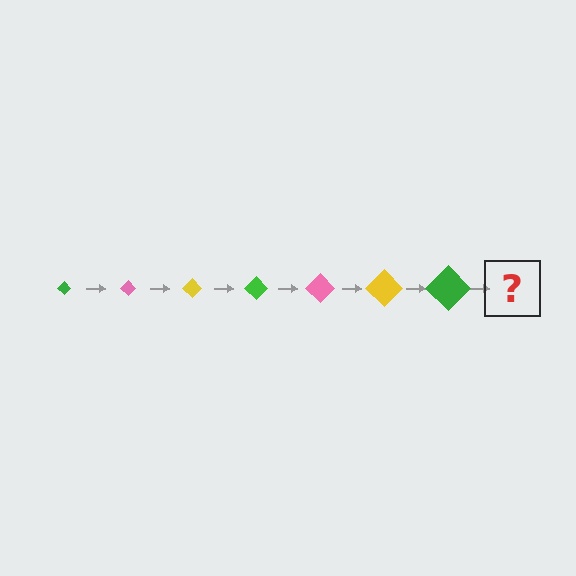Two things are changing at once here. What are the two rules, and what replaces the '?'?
The two rules are that the diamond grows larger each step and the color cycles through green, pink, and yellow. The '?' should be a pink diamond, larger than the previous one.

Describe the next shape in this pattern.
It should be a pink diamond, larger than the previous one.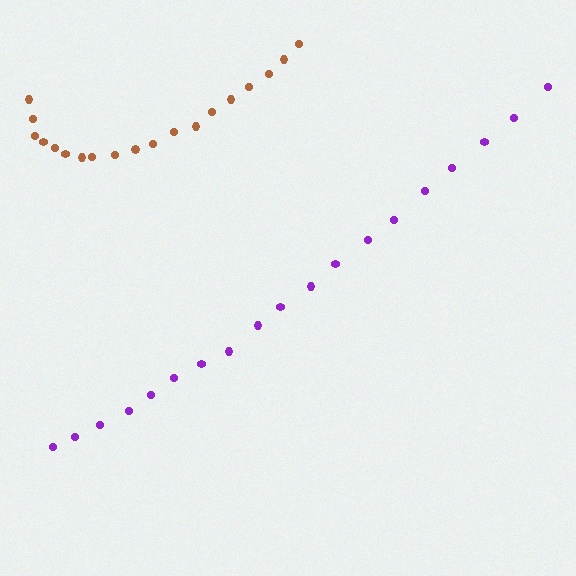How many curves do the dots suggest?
There are 2 distinct paths.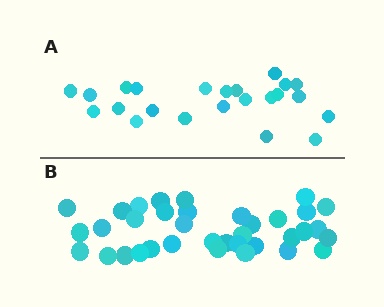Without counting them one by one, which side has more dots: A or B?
Region B (the bottom region) has more dots.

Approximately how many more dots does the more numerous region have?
Region B has approximately 15 more dots than region A.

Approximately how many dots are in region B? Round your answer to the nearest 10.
About 40 dots. (The exact count is 36, which rounds to 40.)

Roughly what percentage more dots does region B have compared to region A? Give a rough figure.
About 55% more.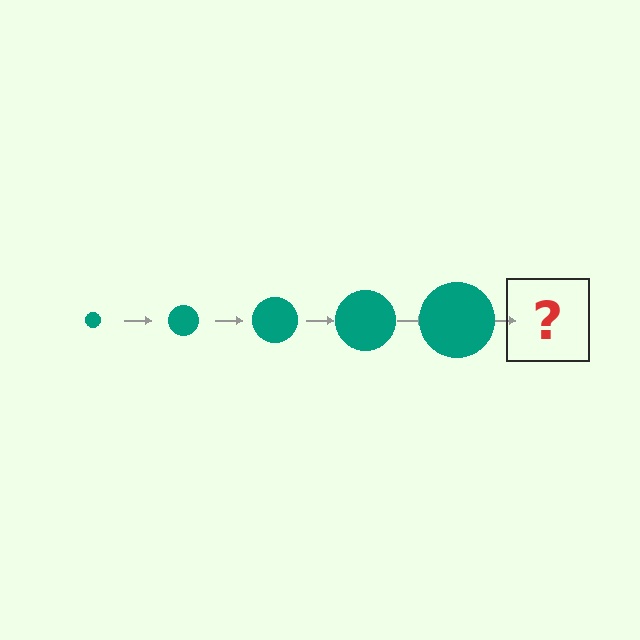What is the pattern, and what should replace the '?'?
The pattern is that the circle gets progressively larger each step. The '?' should be a teal circle, larger than the previous one.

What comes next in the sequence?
The next element should be a teal circle, larger than the previous one.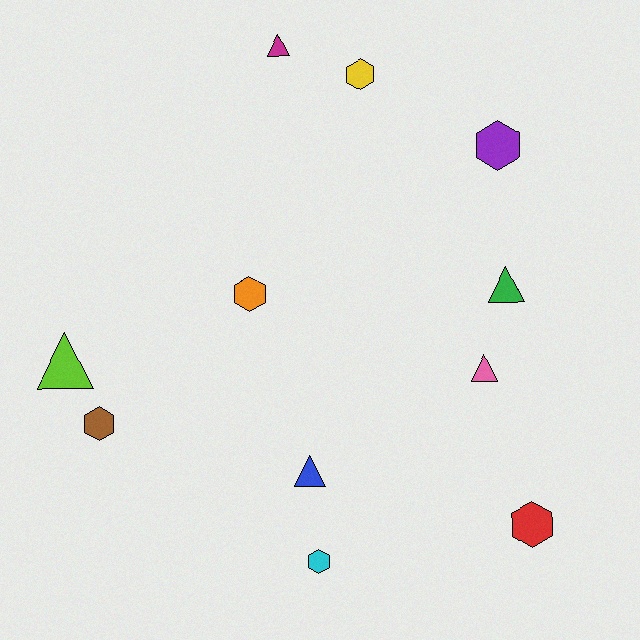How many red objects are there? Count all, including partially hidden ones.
There is 1 red object.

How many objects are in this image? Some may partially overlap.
There are 11 objects.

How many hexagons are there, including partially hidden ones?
There are 6 hexagons.